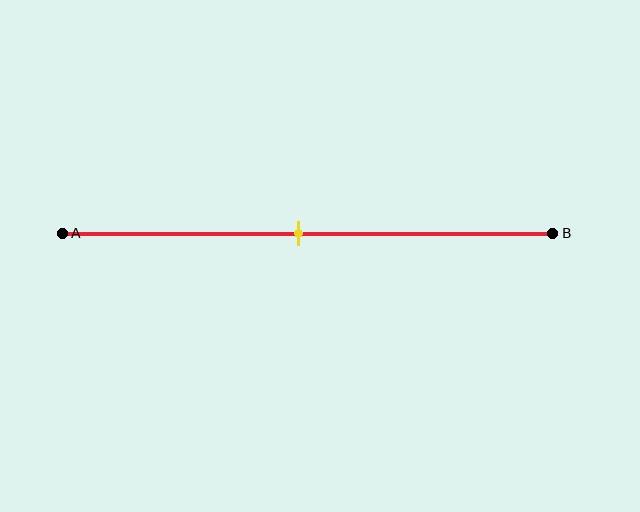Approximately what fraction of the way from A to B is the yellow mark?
The yellow mark is approximately 50% of the way from A to B.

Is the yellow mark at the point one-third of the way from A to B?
No, the mark is at about 50% from A, not at the 33% one-third point.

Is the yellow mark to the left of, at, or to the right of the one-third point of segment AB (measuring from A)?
The yellow mark is to the right of the one-third point of segment AB.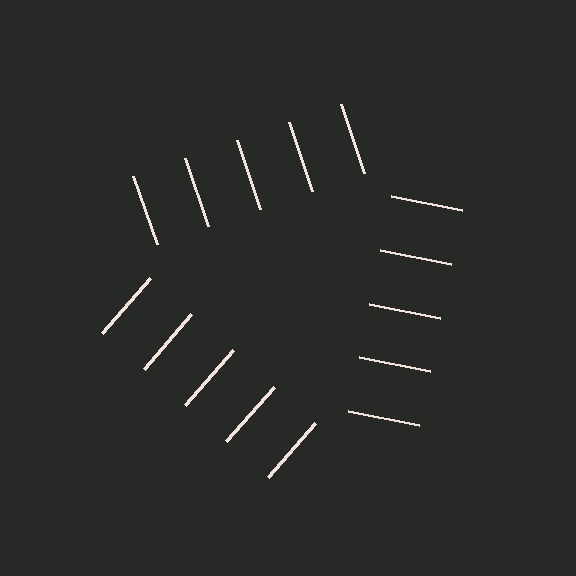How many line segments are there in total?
15 — 5 along each of the 3 edges.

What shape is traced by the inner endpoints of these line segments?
An illusory triangle — the line segments terminate on its edges but no continuous stroke is drawn.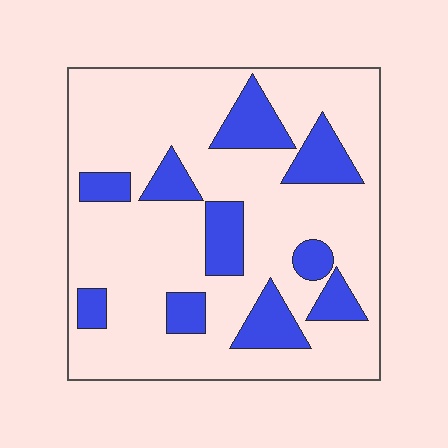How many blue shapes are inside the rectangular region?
10.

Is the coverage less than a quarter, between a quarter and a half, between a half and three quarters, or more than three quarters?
Less than a quarter.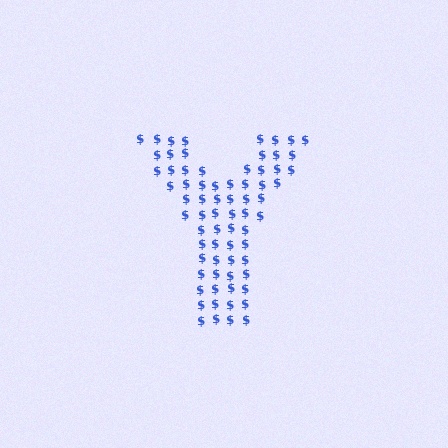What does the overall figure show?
The overall figure shows the letter Y.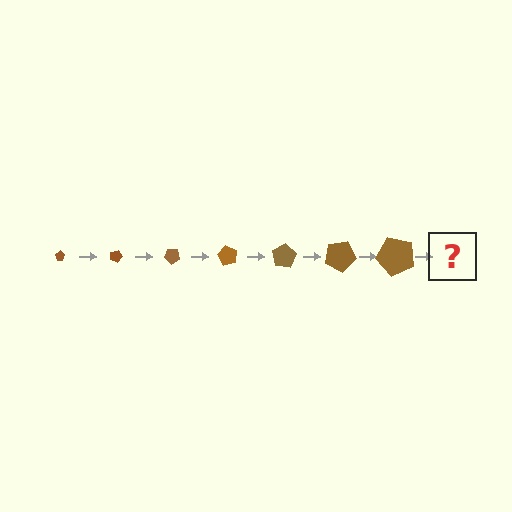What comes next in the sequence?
The next element should be a pentagon, larger than the previous one and rotated 140 degrees from the start.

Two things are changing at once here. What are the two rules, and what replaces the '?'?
The two rules are that the pentagon grows larger each step and it rotates 20 degrees each step. The '?' should be a pentagon, larger than the previous one and rotated 140 degrees from the start.